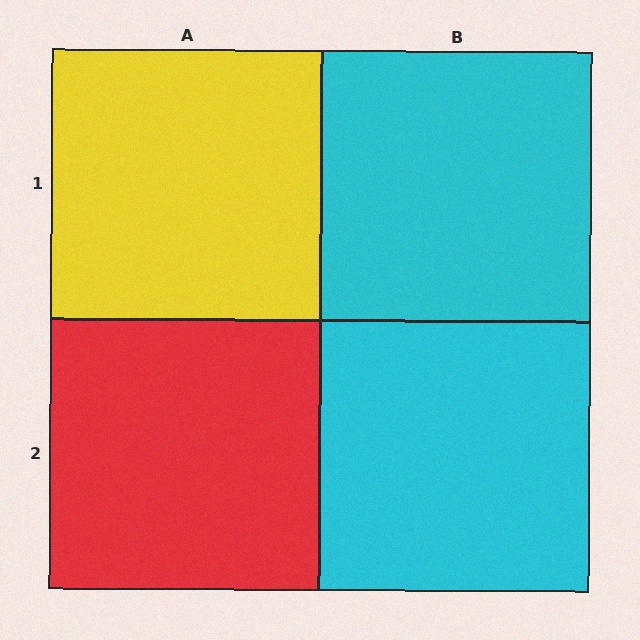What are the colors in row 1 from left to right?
Yellow, cyan.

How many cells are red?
1 cell is red.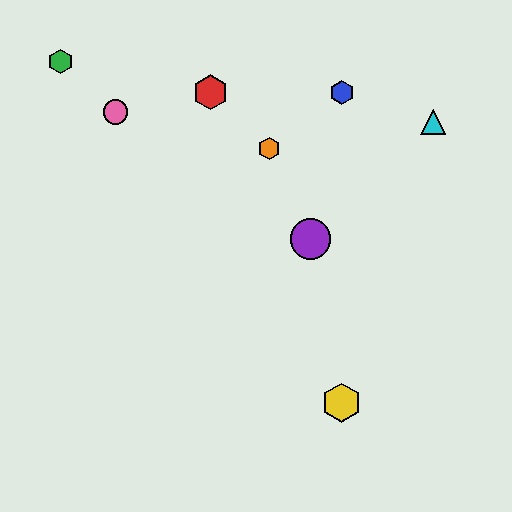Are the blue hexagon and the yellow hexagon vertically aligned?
Yes, both are at x≈342.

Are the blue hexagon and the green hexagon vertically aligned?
No, the blue hexagon is at x≈342 and the green hexagon is at x≈60.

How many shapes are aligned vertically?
2 shapes (the blue hexagon, the yellow hexagon) are aligned vertically.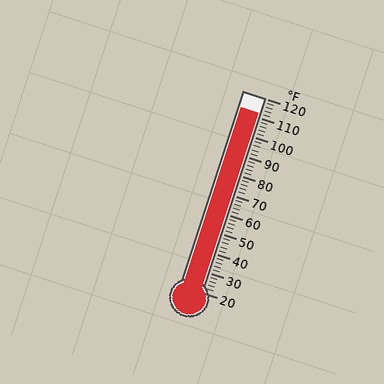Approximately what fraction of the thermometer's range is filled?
The thermometer is filled to approximately 90% of its range.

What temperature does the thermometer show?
The thermometer shows approximately 112°F.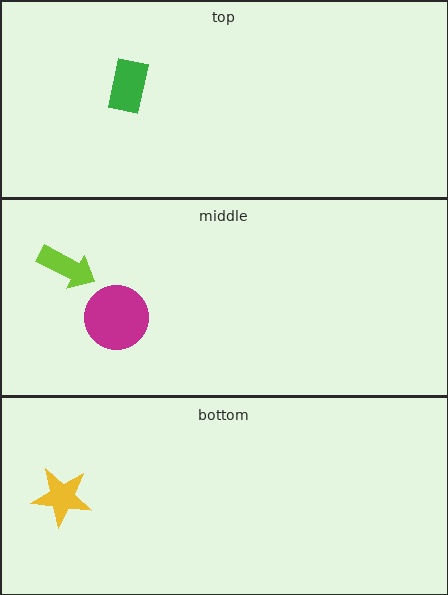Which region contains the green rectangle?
The top region.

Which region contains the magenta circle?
The middle region.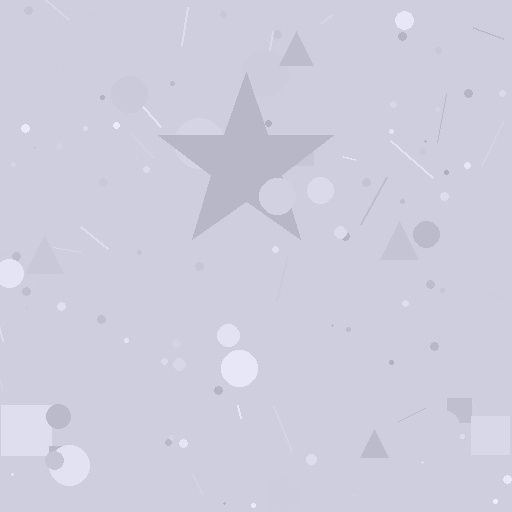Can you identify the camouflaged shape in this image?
The camouflaged shape is a star.